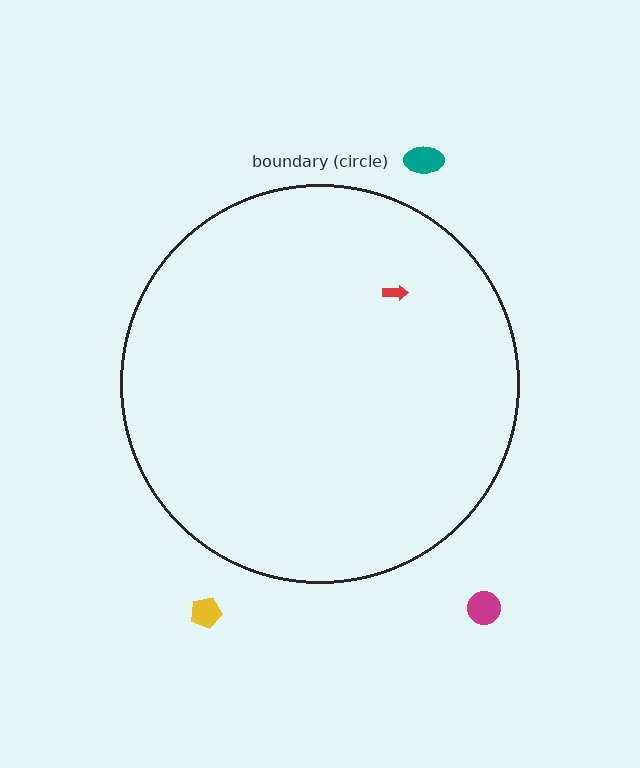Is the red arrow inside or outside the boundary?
Inside.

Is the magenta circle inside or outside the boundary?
Outside.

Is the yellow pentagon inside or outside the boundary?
Outside.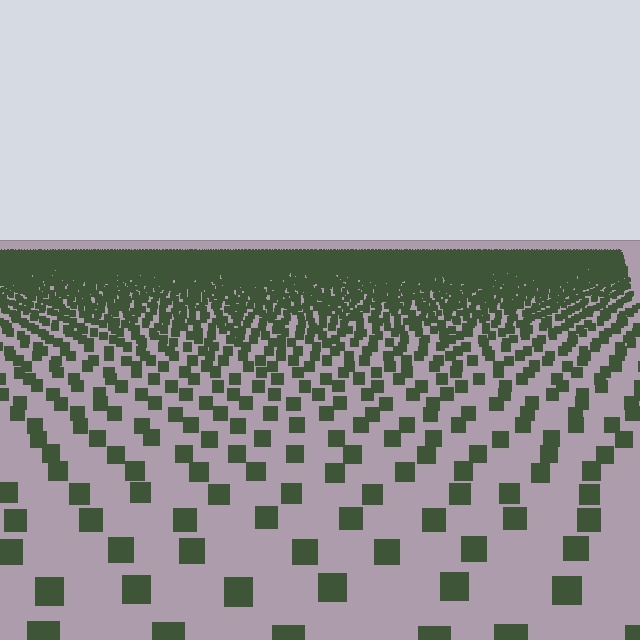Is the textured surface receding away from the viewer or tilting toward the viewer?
The surface is receding away from the viewer. Texture elements get smaller and denser toward the top.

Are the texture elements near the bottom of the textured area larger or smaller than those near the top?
Larger. Near the bottom, elements are closer to the viewer and appear at a bigger on-screen size.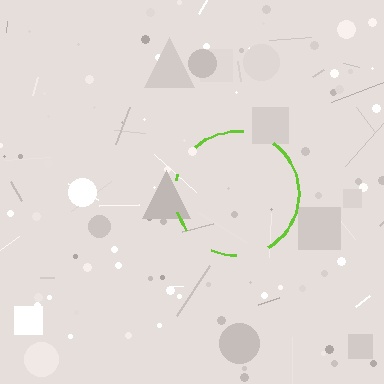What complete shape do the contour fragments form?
The contour fragments form a circle.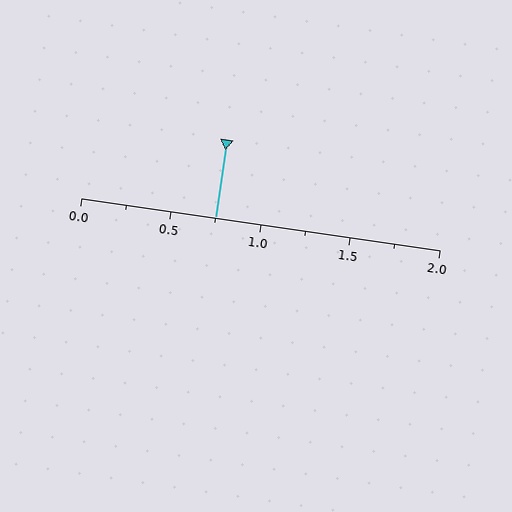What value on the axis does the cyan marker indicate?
The marker indicates approximately 0.75.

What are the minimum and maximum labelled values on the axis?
The axis runs from 0.0 to 2.0.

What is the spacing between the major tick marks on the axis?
The major ticks are spaced 0.5 apart.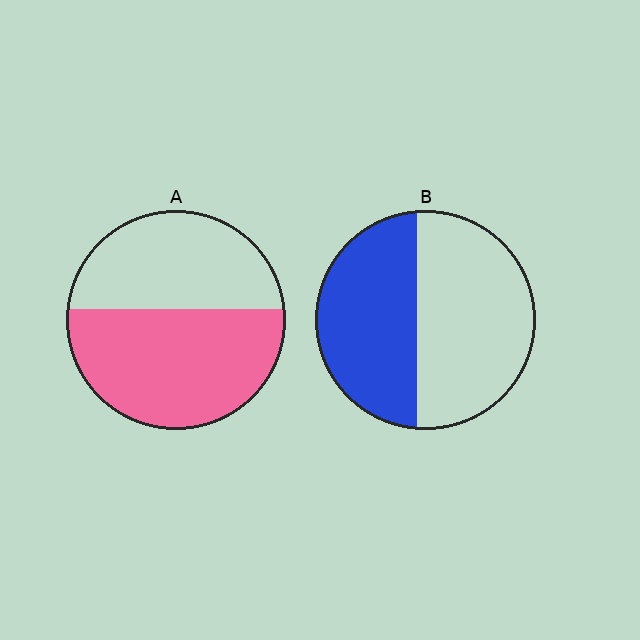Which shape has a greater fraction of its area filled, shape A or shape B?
Shape A.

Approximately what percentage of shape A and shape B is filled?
A is approximately 55% and B is approximately 45%.